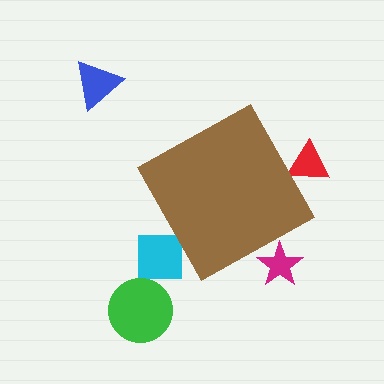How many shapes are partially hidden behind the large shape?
3 shapes are partially hidden.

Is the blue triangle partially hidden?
No, the blue triangle is fully visible.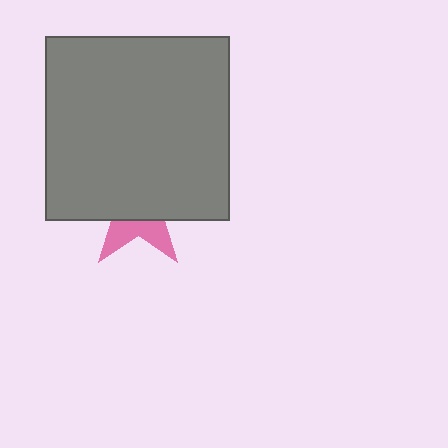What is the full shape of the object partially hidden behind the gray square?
The partially hidden object is a pink star.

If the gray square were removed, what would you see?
You would see the complete pink star.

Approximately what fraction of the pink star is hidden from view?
Roughly 68% of the pink star is hidden behind the gray square.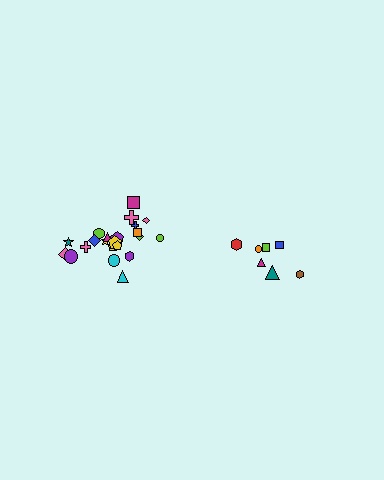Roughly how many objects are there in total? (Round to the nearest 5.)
Roughly 30 objects in total.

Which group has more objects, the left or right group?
The left group.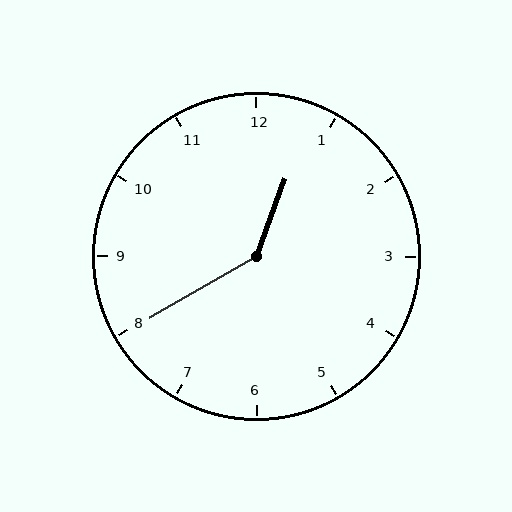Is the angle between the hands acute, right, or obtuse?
It is obtuse.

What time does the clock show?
12:40.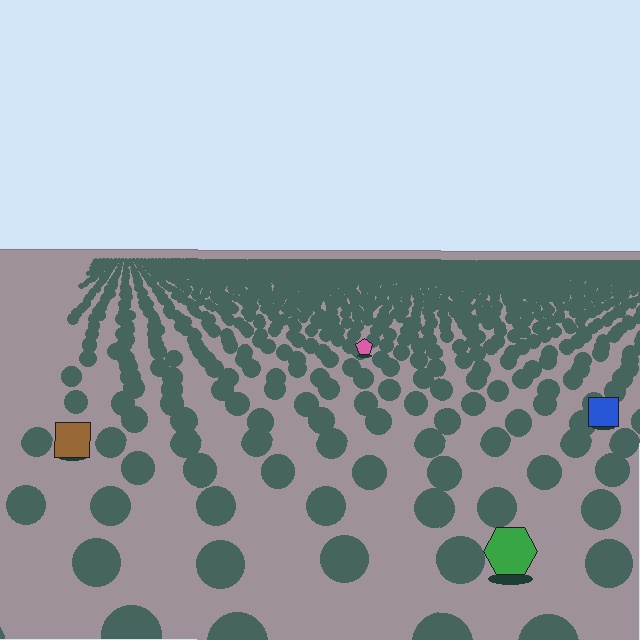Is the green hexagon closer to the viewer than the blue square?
Yes. The green hexagon is closer — you can tell from the texture gradient: the ground texture is coarser near it.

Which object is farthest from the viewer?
The pink pentagon is farthest from the viewer. It appears smaller and the ground texture around it is denser.